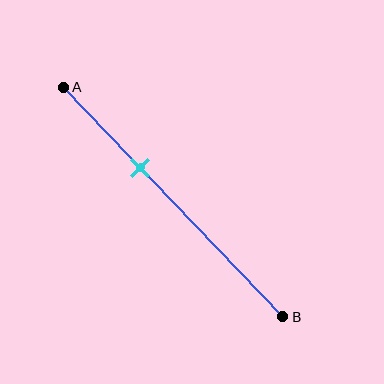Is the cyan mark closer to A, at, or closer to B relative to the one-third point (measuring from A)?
The cyan mark is approximately at the one-third point of segment AB.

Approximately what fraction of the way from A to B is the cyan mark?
The cyan mark is approximately 35% of the way from A to B.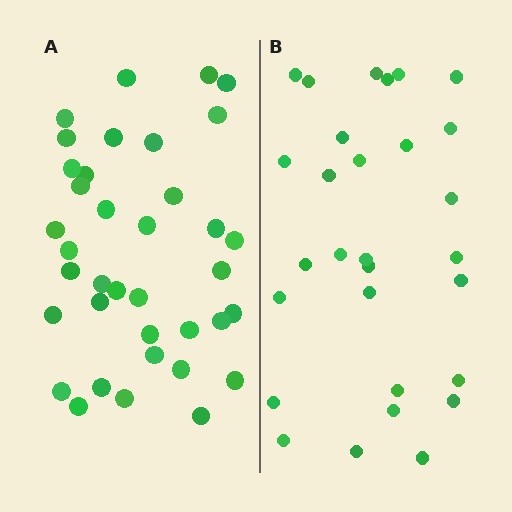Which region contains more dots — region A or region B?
Region A (the left region) has more dots.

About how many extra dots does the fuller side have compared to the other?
Region A has roughly 8 or so more dots than region B.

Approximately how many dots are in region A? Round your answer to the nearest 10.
About 40 dots. (The exact count is 37, which rounds to 40.)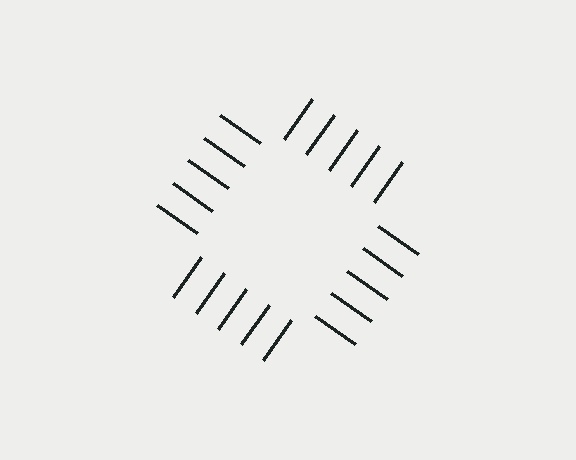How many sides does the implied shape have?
4 sides — the line-ends trace a square.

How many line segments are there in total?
20 — 5 along each of the 4 edges.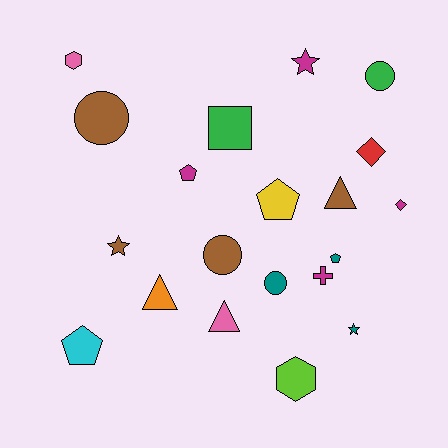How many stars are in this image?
There are 3 stars.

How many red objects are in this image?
There is 1 red object.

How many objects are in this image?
There are 20 objects.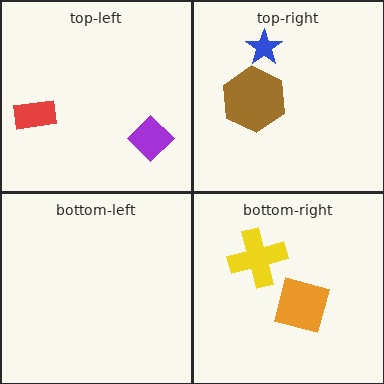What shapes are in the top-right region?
The brown hexagon, the blue star.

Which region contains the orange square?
The bottom-right region.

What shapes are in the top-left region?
The purple diamond, the red rectangle.